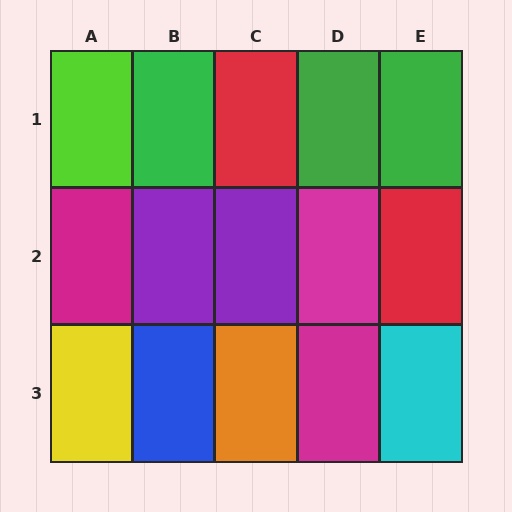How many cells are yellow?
1 cell is yellow.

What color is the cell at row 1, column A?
Lime.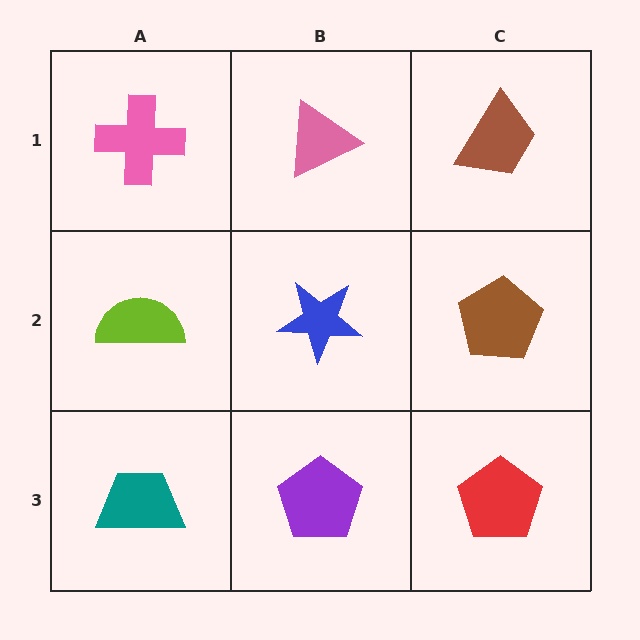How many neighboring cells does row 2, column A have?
3.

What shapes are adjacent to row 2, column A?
A pink cross (row 1, column A), a teal trapezoid (row 3, column A), a blue star (row 2, column B).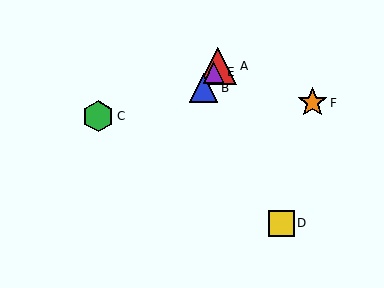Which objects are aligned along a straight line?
Objects A, B, E are aligned along a straight line.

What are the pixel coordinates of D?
Object D is at (281, 223).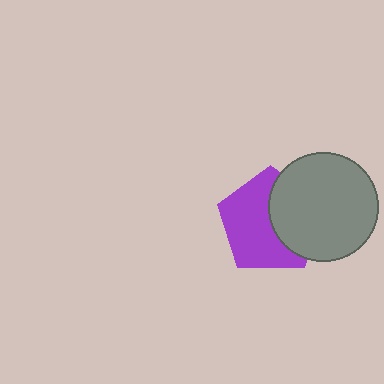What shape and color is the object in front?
The object in front is a gray circle.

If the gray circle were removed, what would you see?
You would see the complete purple pentagon.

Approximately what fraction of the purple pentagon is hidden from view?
Roughly 40% of the purple pentagon is hidden behind the gray circle.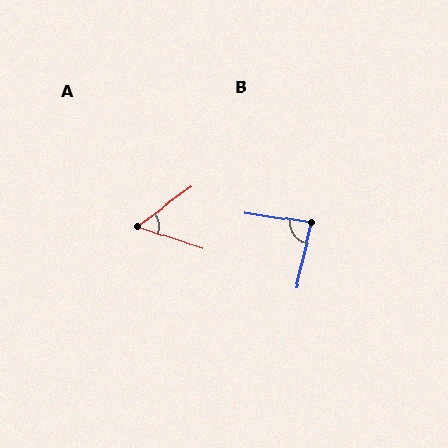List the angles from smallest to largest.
A (55°), B (85°).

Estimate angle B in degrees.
Approximately 85 degrees.